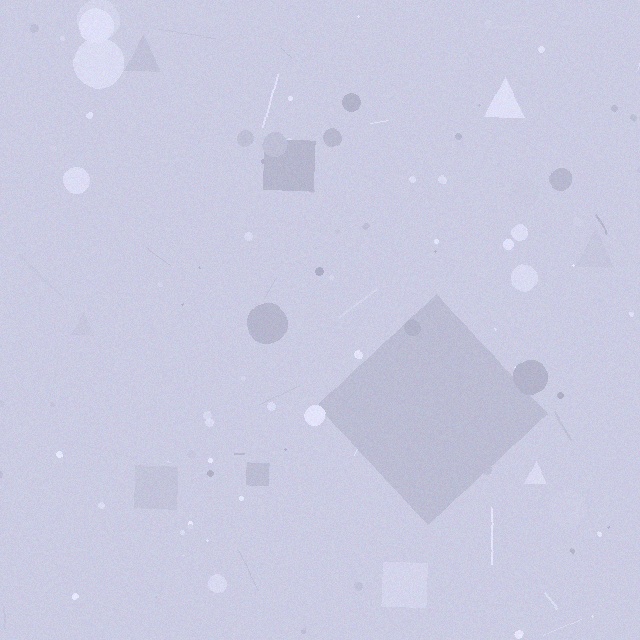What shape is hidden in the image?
A diamond is hidden in the image.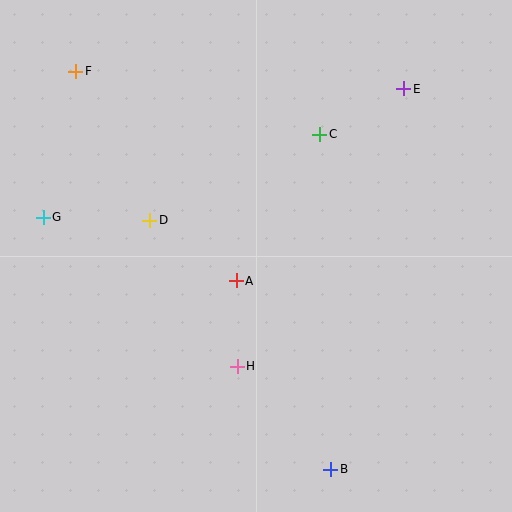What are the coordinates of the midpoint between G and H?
The midpoint between G and H is at (140, 292).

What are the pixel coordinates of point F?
Point F is at (76, 71).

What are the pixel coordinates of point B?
Point B is at (331, 469).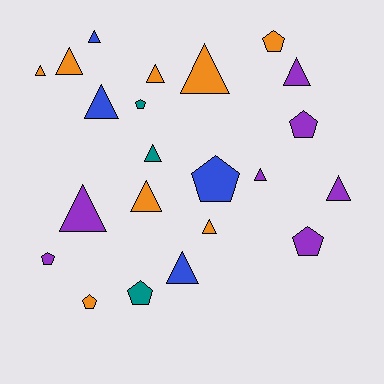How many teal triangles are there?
There is 1 teal triangle.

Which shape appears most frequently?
Triangle, with 14 objects.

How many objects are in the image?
There are 22 objects.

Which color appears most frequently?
Orange, with 8 objects.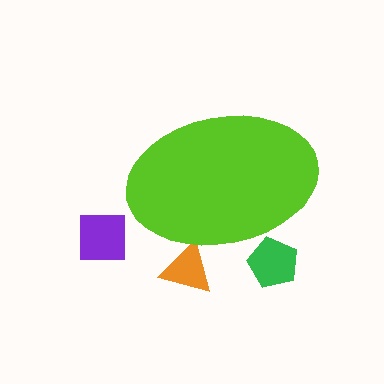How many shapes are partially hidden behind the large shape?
2 shapes are partially hidden.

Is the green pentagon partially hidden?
Yes, the green pentagon is partially hidden behind the lime ellipse.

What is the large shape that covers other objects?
A lime ellipse.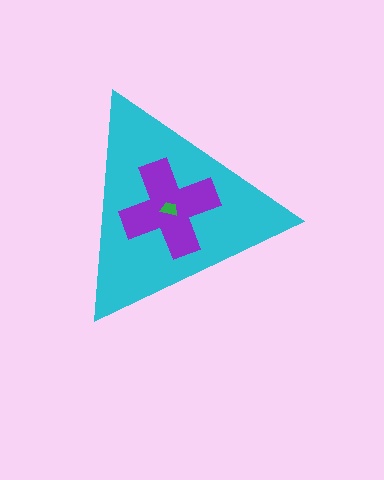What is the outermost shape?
The cyan triangle.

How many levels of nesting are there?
3.